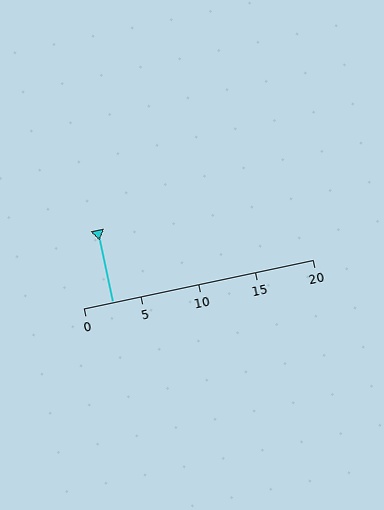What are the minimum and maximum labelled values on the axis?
The axis runs from 0 to 20.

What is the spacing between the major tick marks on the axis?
The major ticks are spaced 5 apart.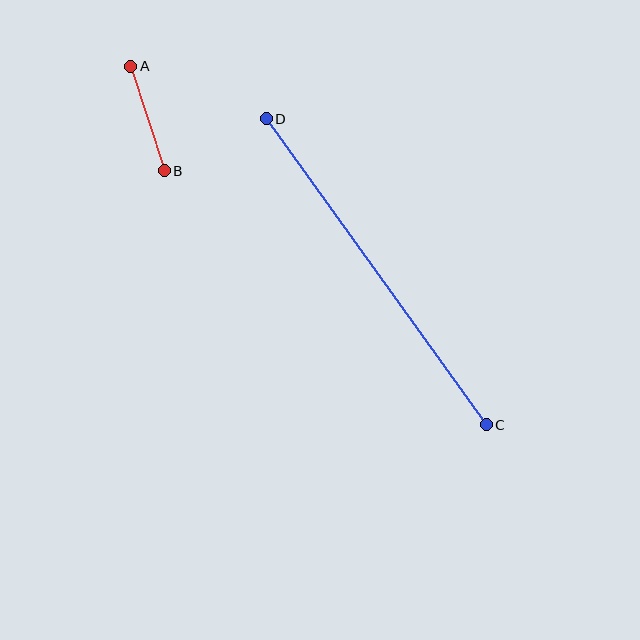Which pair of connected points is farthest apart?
Points C and D are farthest apart.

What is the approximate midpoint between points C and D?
The midpoint is at approximately (376, 272) pixels.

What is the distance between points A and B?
The distance is approximately 110 pixels.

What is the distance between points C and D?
The distance is approximately 377 pixels.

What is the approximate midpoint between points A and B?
The midpoint is at approximately (148, 118) pixels.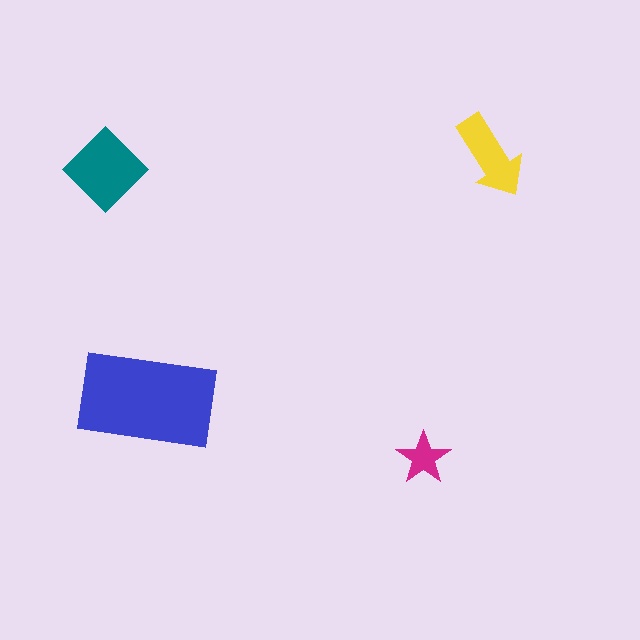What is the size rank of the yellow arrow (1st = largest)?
3rd.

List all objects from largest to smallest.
The blue rectangle, the teal diamond, the yellow arrow, the magenta star.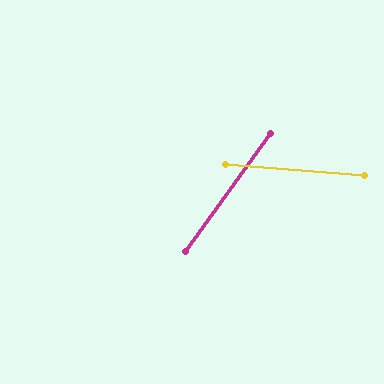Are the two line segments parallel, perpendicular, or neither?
Neither parallel nor perpendicular — they differ by about 59°.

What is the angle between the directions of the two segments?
Approximately 59 degrees.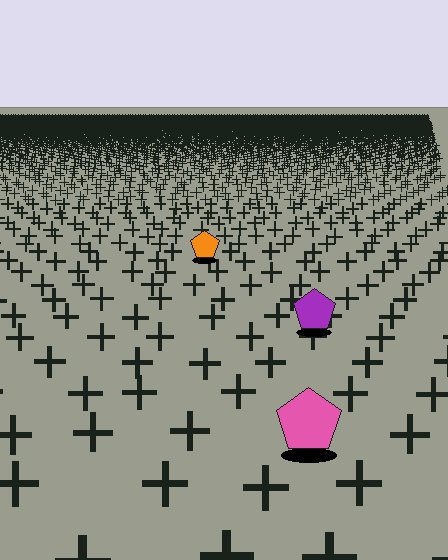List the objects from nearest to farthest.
From nearest to farthest: the pink pentagon, the purple pentagon, the orange pentagon.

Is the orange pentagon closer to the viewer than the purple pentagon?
No. The purple pentagon is closer — you can tell from the texture gradient: the ground texture is coarser near it.